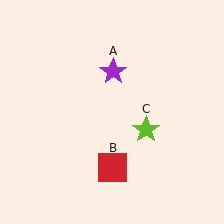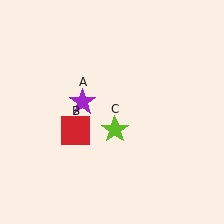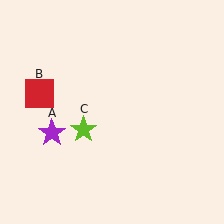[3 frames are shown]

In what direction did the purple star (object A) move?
The purple star (object A) moved down and to the left.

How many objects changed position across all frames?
3 objects changed position: purple star (object A), red square (object B), lime star (object C).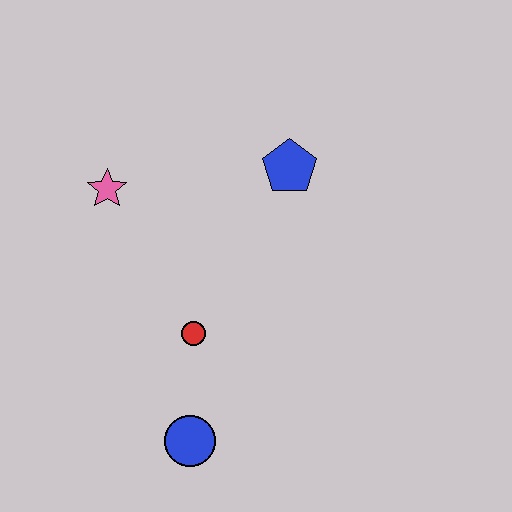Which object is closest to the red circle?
The blue circle is closest to the red circle.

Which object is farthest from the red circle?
The blue pentagon is farthest from the red circle.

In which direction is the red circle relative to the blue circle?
The red circle is above the blue circle.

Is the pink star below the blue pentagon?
Yes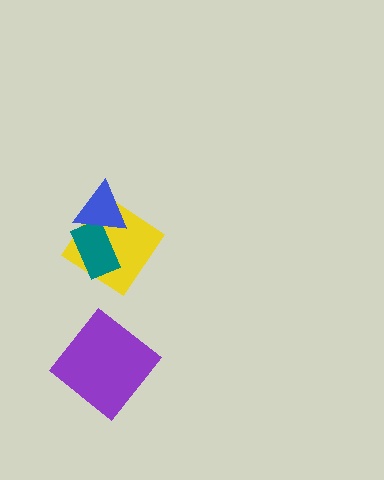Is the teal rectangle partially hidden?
Yes, it is partially covered by another shape.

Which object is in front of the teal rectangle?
The blue triangle is in front of the teal rectangle.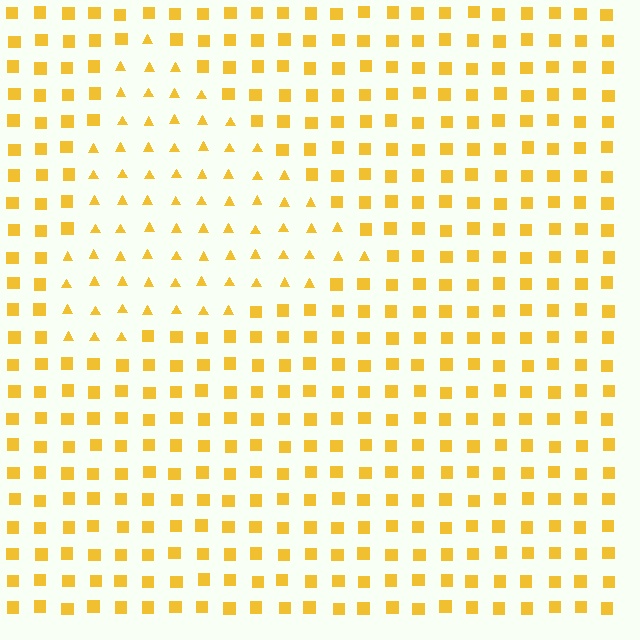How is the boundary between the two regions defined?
The boundary is defined by a change in element shape: triangles inside vs. squares outside. All elements share the same color and spacing.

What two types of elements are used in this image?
The image uses triangles inside the triangle region and squares outside it.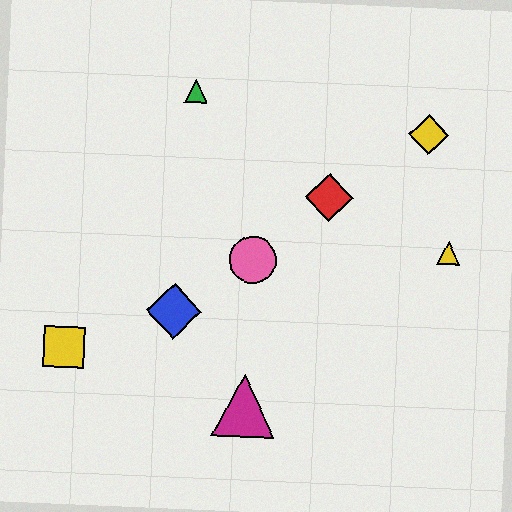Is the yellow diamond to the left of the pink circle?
No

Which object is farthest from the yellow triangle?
The yellow square is farthest from the yellow triangle.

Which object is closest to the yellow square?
The blue diamond is closest to the yellow square.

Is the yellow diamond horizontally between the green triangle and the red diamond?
No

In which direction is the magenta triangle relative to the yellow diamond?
The magenta triangle is below the yellow diamond.